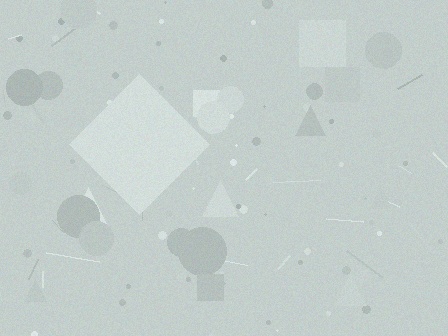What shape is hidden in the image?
A diamond is hidden in the image.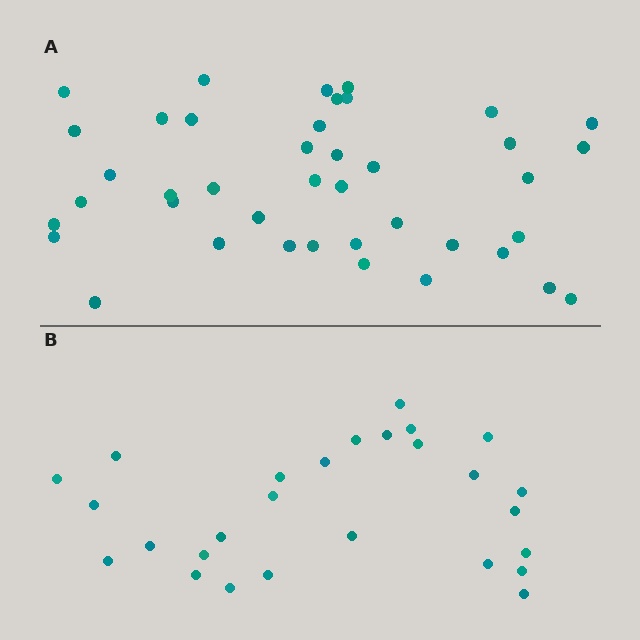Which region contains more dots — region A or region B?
Region A (the top region) has more dots.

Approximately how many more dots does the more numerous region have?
Region A has approximately 15 more dots than region B.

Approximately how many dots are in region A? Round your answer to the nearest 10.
About 40 dots. (The exact count is 41, which rounds to 40.)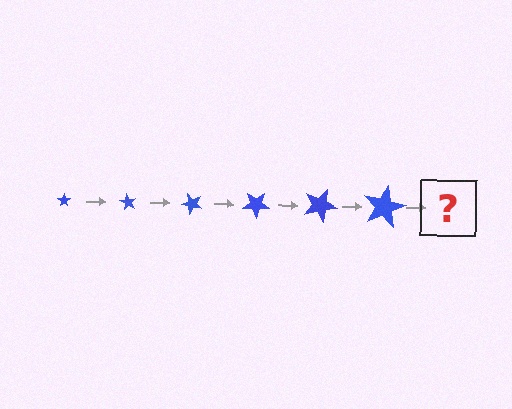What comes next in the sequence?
The next element should be a star, larger than the previous one and rotated 360 degrees from the start.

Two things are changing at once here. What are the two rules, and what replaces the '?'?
The two rules are that the star grows larger each step and it rotates 60 degrees each step. The '?' should be a star, larger than the previous one and rotated 360 degrees from the start.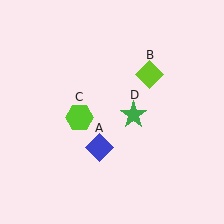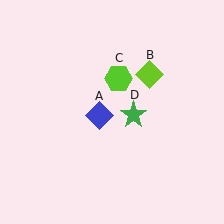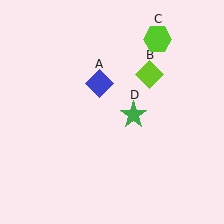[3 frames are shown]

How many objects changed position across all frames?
2 objects changed position: blue diamond (object A), lime hexagon (object C).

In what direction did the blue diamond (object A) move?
The blue diamond (object A) moved up.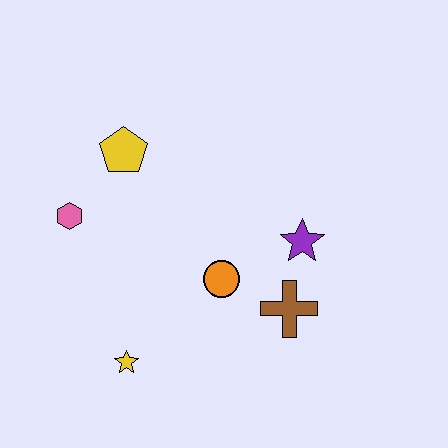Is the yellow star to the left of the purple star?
Yes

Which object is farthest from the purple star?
The pink hexagon is farthest from the purple star.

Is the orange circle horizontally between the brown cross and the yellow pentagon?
Yes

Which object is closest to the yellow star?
The orange circle is closest to the yellow star.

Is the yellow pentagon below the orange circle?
No